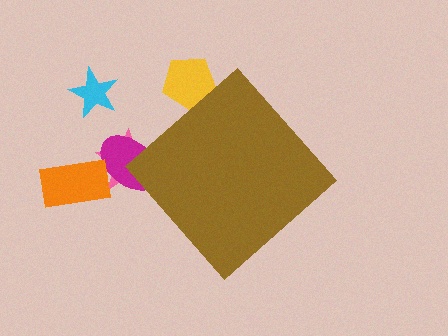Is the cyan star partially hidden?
No, the cyan star is fully visible.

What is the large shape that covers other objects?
A brown diamond.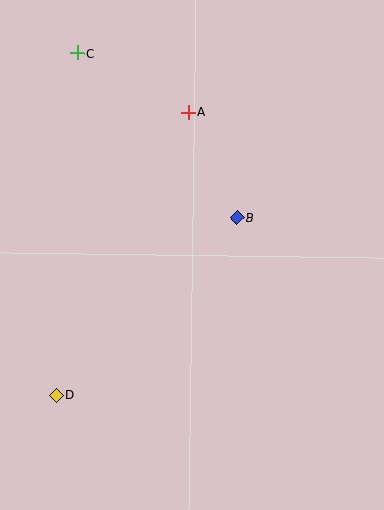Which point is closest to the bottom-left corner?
Point D is closest to the bottom-left corner.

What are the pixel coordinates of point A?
Point A is at (188, 112).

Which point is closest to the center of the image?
Point B at (237, 217) is closest to the center.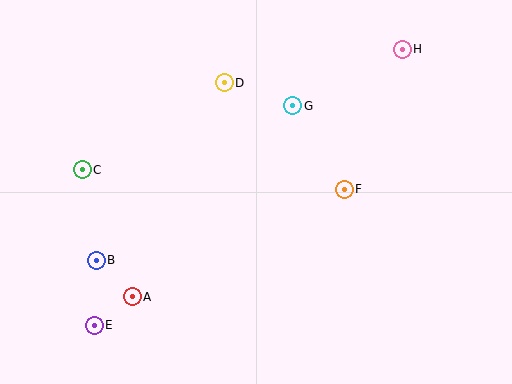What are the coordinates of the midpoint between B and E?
The midpoint between B and E is at (95, 293).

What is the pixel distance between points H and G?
The distance between H and G is 123 pixels.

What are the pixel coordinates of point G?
Point G is at (293, 106).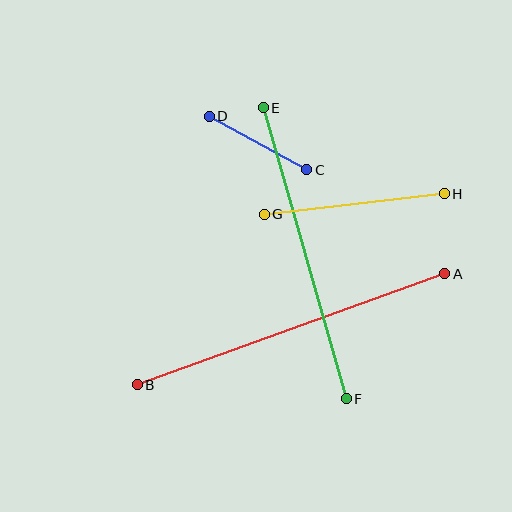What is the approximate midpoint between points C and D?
The midpoint is at approximately (258, 143) pixels.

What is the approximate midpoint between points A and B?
The midpoint is at approximately (291, 329) pixels.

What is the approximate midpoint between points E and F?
The midpoint is at approximately (305, 253) pixels.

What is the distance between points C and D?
The distance is approximately 111 pixels.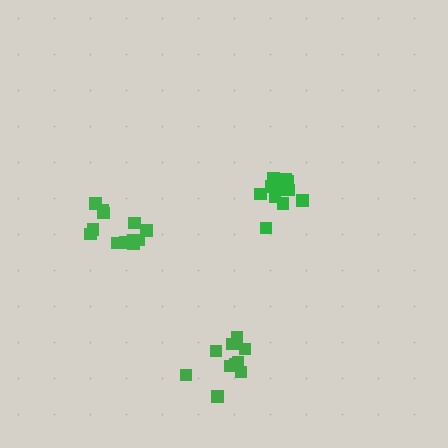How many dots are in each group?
Group 1: 12 dots, Group 2: 10 dots, Group 3: 13 dots (35 total).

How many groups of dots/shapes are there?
There are 3 groups.